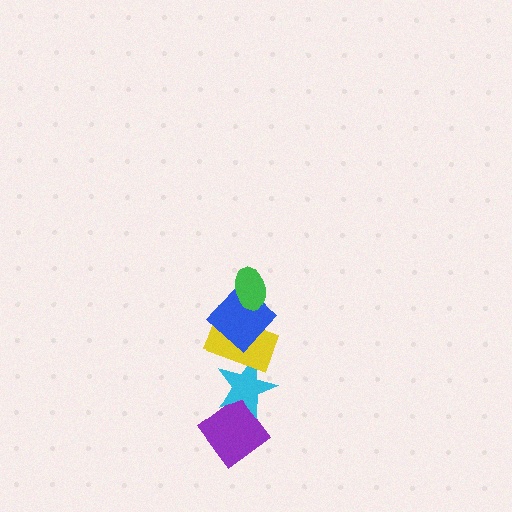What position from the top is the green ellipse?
The green ellipse is 1st from the top.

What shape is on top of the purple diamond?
The cyan star is on top of the purple diamond.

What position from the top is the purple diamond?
The purple diamond is 5th from the top.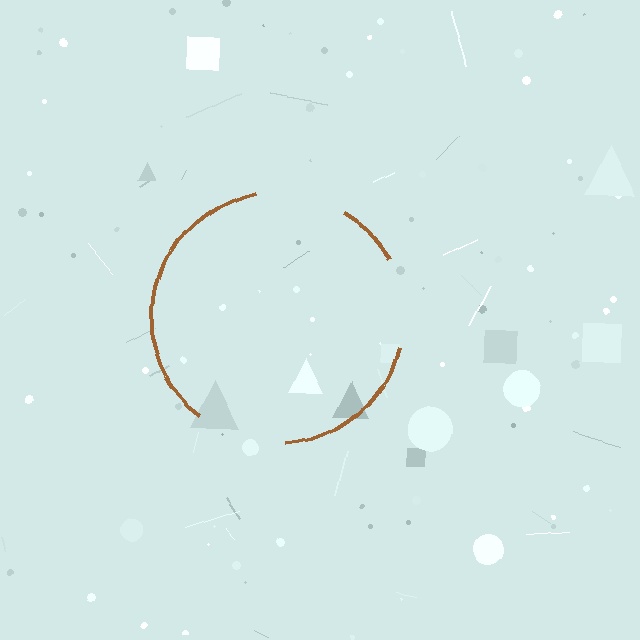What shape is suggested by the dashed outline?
The dashed outline suggests a circle.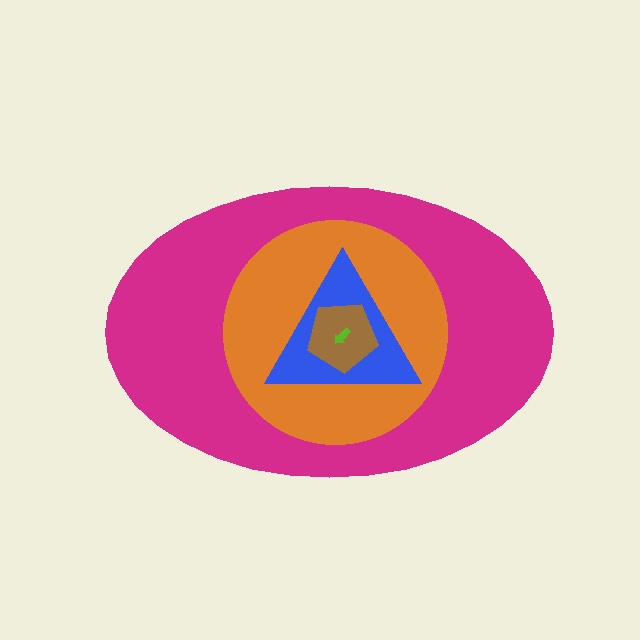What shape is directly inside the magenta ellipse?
The orange circle.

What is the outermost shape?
The magenta ellipse.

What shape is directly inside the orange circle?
The blue triangle.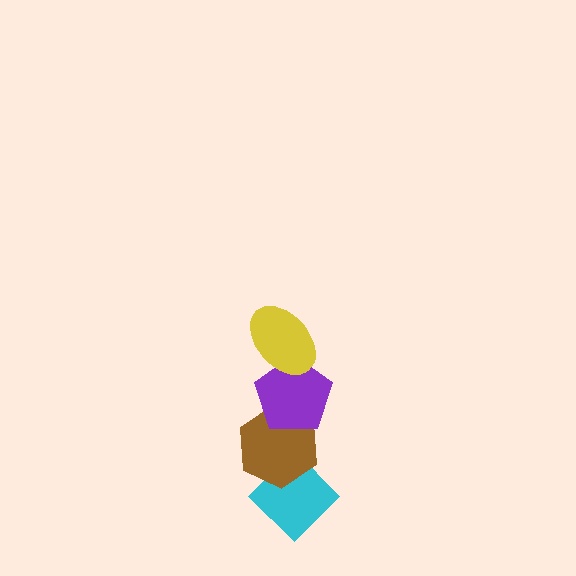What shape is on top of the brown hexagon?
The purple pentagon is on top of the brown hexagon.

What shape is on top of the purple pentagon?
The yellow ellipse is on top of the purple pentagon.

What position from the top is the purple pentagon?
The purple pentagon is 2nd from the top.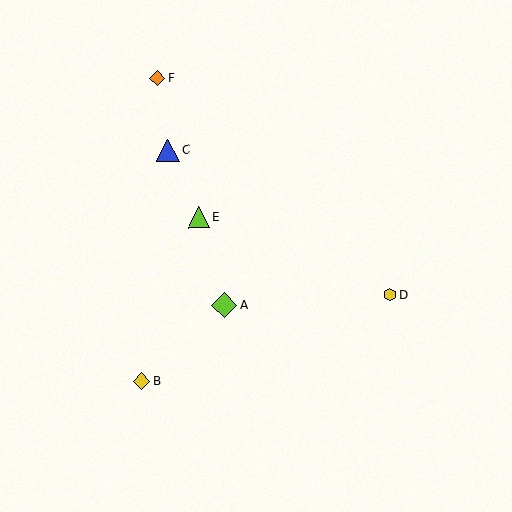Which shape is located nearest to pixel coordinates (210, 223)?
The lime triangle (labeled E) at (199, 218) is nearest to that location.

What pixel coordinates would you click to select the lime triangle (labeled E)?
Click at (199, 218) to select the lime triangle E.